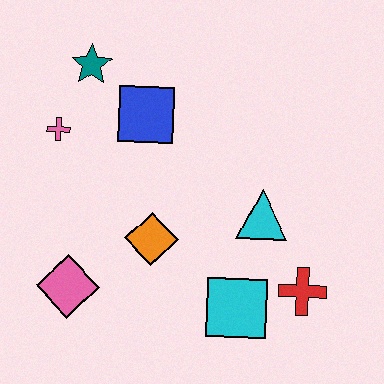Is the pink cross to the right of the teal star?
No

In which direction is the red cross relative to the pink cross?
The red cross is to the right of the pink cross.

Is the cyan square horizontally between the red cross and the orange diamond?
Yes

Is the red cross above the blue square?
No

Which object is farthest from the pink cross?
The red cross is farthest from the pink cross.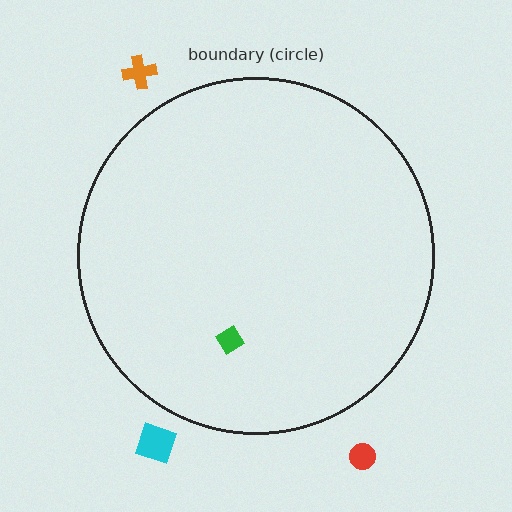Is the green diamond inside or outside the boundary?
Inside.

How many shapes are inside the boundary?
1 inside, 3 outside.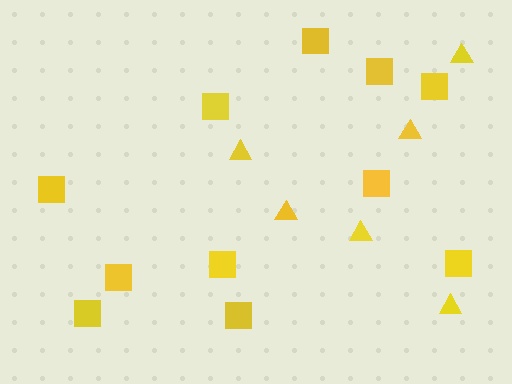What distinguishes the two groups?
There are 2 groups: one group of squares (11) and one group of triangles (6).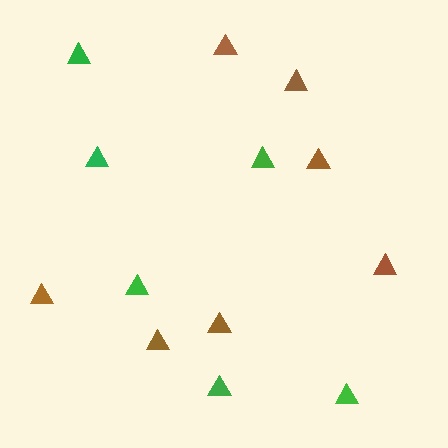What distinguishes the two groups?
There are 2 groups: one group of green triangles (6) and one group of brown triangles (7).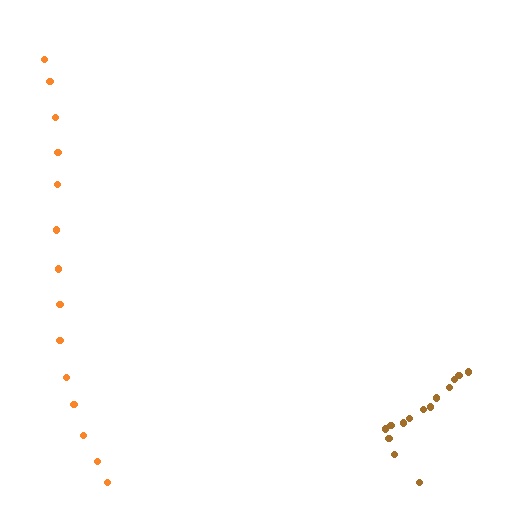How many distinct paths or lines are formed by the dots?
There are 2 distinct paths.